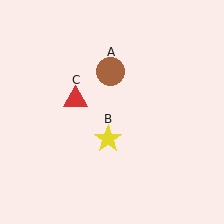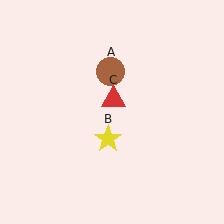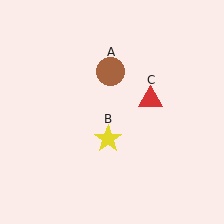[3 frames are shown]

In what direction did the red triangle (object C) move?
The red triangle (object C) moved right.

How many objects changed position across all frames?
1 object changed position: red triangle (object C).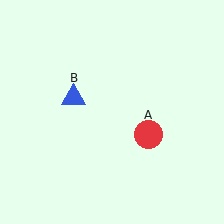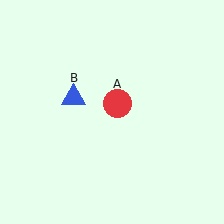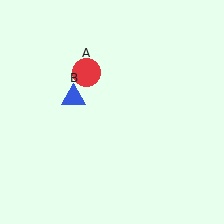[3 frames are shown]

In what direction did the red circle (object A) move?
The red circle (object A) moved up and to the left.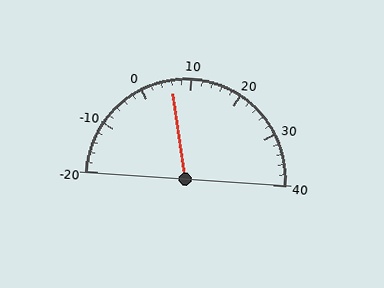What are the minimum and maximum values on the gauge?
The gauge ranges from -20 to 40.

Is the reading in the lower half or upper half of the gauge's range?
The reading is in the lower half of the range (-20 to 40).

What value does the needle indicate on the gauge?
The needle indicates approximately 6.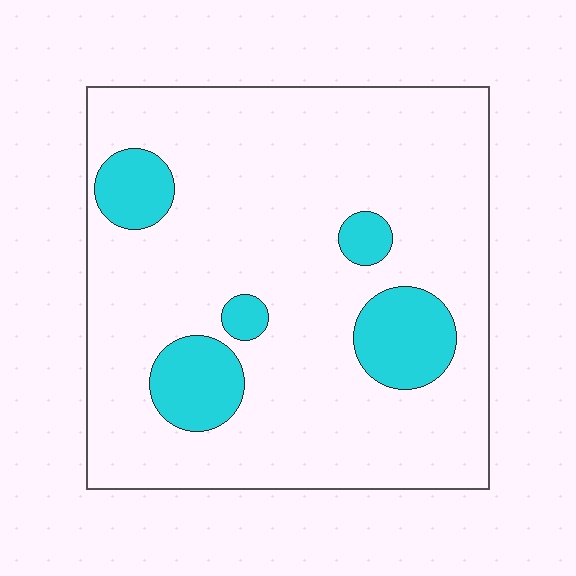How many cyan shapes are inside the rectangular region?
5.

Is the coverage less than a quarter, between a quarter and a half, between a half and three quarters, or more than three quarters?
Less than a quarter.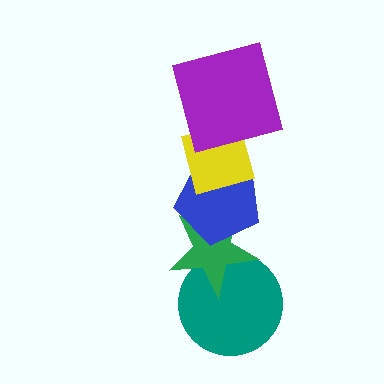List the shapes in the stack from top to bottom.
From top to bottom: the purple square, the yellow diamond, the blue pentagon, the green star, the teal circle.